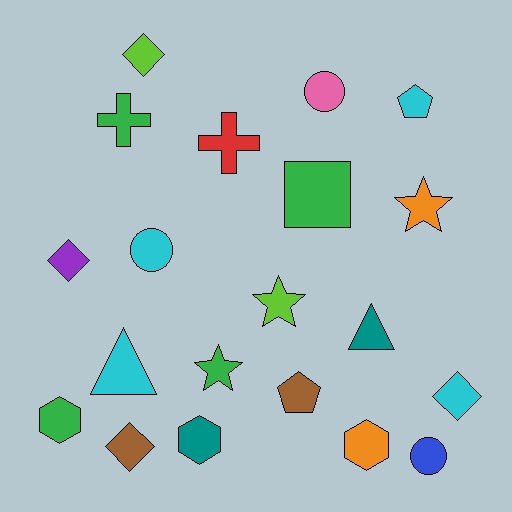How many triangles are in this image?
There are 2 triangles.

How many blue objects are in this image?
There is 1 blue object.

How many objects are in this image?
There are 20 objects.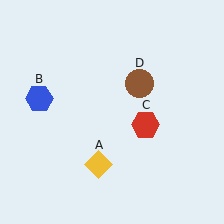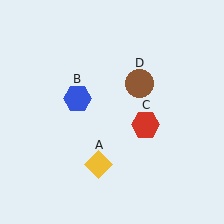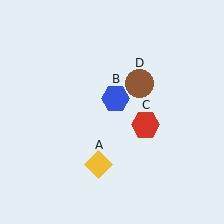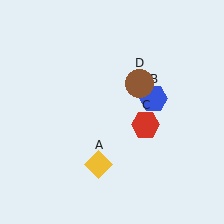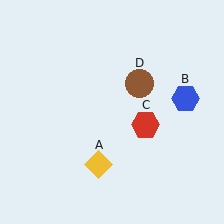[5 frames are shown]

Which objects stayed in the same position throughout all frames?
Yellow diamond (object A) and red hexagon (object C) and brown circle (object D) remained stationary.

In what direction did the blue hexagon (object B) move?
The blue hexagon (object B) moved right.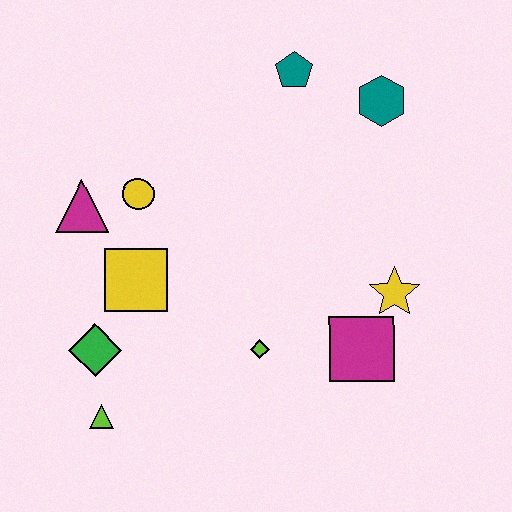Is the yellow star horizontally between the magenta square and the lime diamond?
No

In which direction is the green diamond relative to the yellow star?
The green diamond is to the left of the yellow star.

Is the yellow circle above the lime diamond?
Yes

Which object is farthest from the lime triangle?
The teal hexagon is farthest from the lime triangle.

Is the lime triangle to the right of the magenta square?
No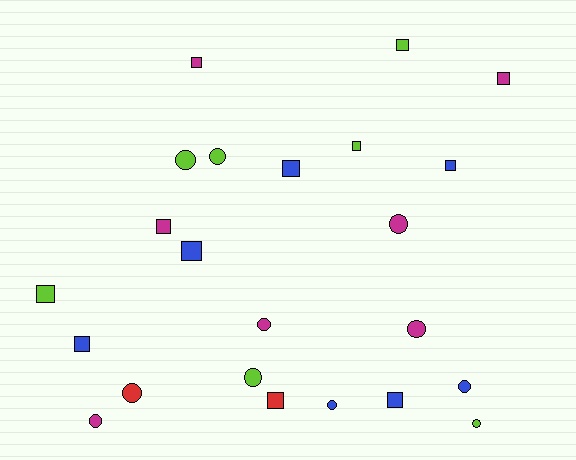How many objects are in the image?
There are 23 objects.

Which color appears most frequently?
Lime, with 7 objects.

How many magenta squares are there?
There are 3 magenta squares.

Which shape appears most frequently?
Square, with 12 objects.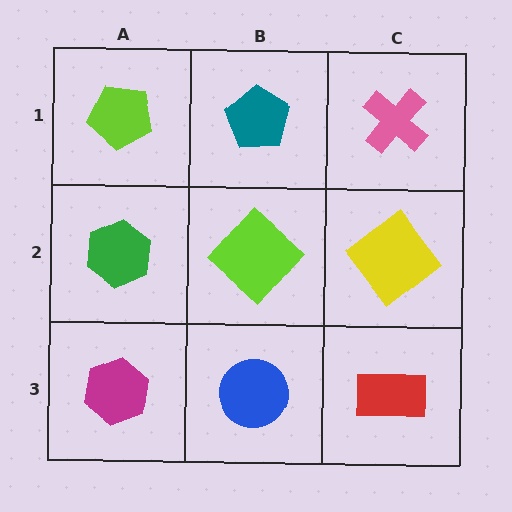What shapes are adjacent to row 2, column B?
A teal pentagon (row 1, column B), a blue circle (row 3, column B), a green hexagon (row 2, column A), a yellow diamond (row 2, column C).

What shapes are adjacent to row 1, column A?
A green hexagon (row 2, column A), a teal pentagon (row 1, column B).